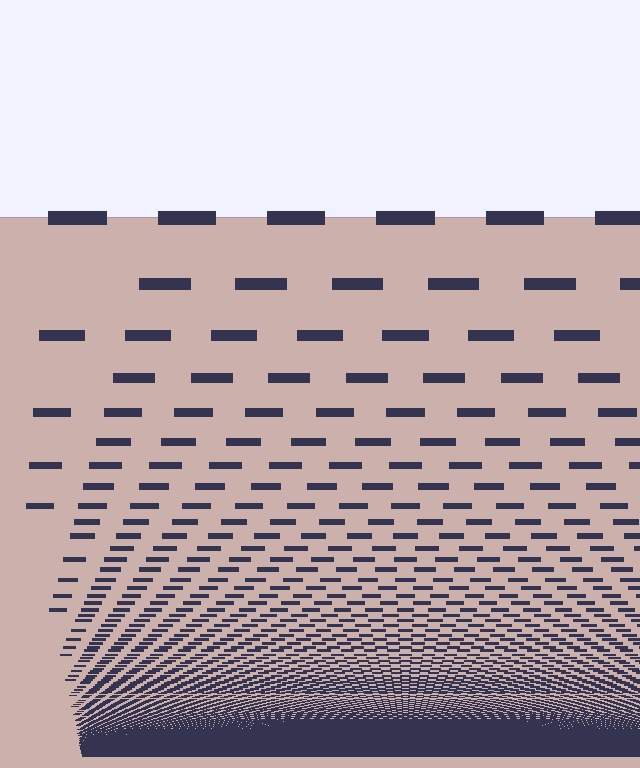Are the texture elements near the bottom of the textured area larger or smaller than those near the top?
Smaller. The gradient is inverted — elements near the bottom are smaller and denser.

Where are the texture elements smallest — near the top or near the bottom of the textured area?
Near the bottom.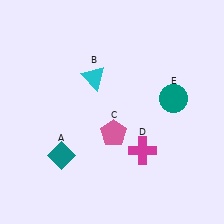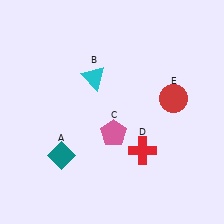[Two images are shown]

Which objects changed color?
D changed from magenta to red. E changed from teal to red.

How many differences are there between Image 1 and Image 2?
There are 2 differences between the two images.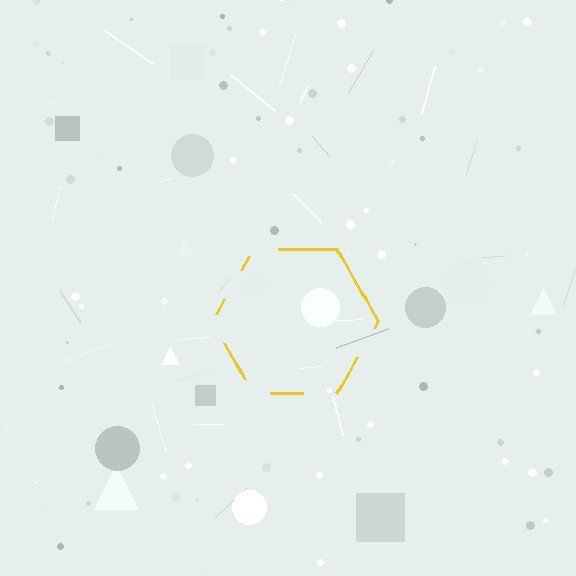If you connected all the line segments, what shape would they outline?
They would outline a hexagon.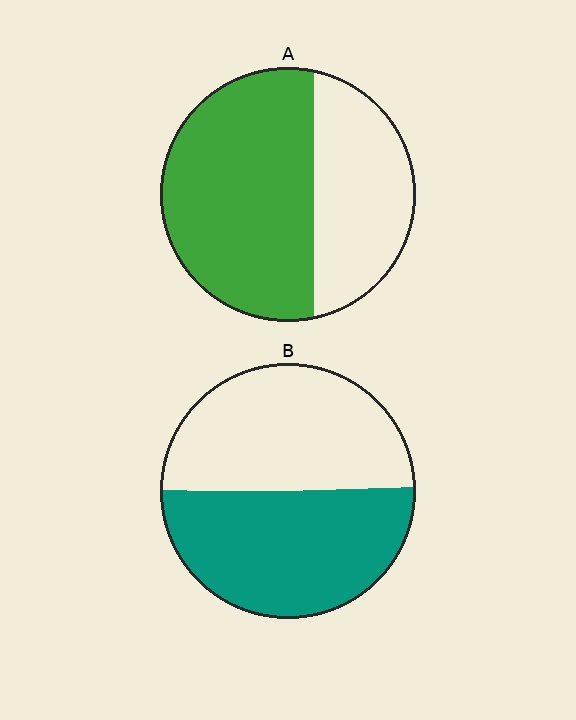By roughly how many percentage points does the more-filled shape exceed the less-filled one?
By roughly 10 percentage points (A over B).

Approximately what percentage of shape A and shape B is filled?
A is approximately 65% and B is approximately 50%.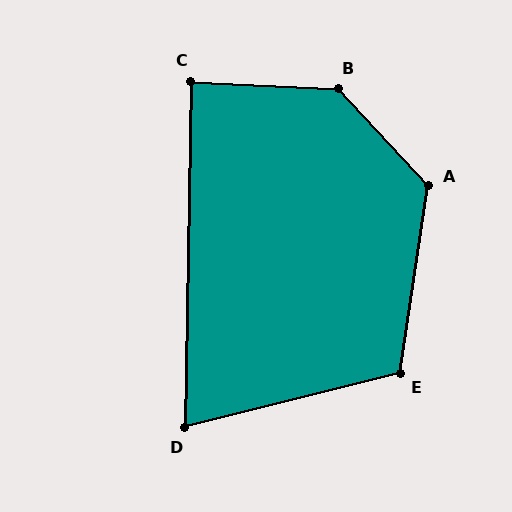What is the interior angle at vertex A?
Approximately 129 degrees (obtuse).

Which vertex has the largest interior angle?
B, at approximately 136 degrees.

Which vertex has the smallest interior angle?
D, at approximately 75 degrees.